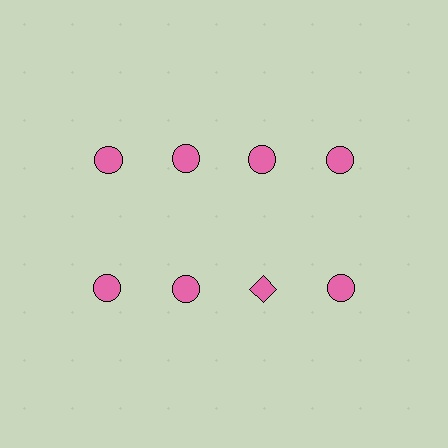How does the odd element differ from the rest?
It has a different shape: diamond instead of circle.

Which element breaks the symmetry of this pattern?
The pink diamond in the second row, center column breaks the symmetry. All other shapes are pink circles.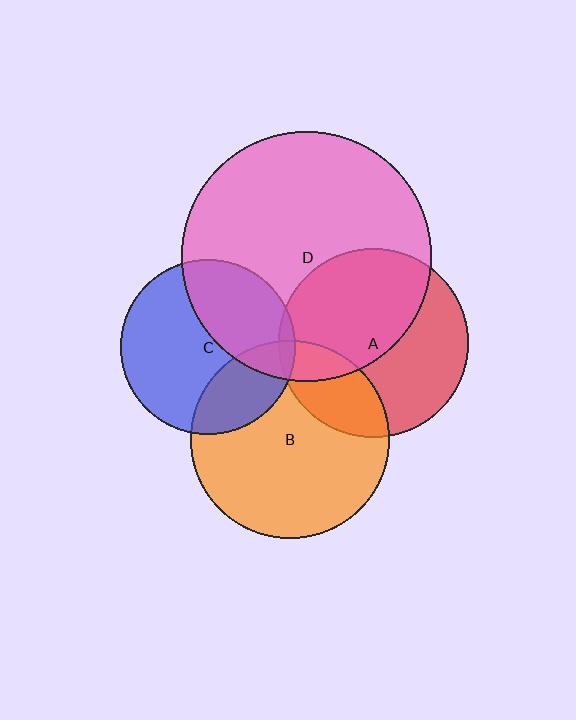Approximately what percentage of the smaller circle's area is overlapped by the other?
Approximately 35%.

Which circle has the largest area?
Circle D (pink).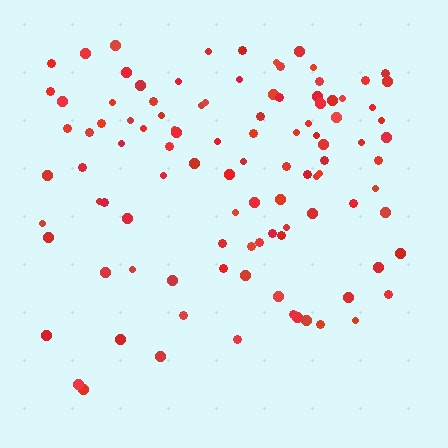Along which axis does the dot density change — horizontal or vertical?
Vertical.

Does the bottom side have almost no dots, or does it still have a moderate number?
Still a moderate number, just noticeably fewer than the top.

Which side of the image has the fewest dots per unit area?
The bottom.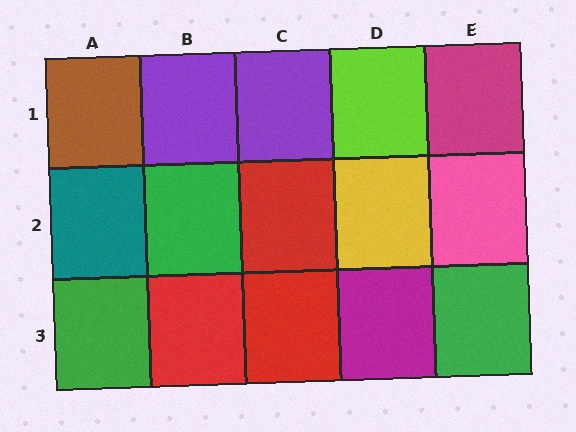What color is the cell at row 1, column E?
Magenta.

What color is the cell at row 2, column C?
Red.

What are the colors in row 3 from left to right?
Green, red, red, magenta, green.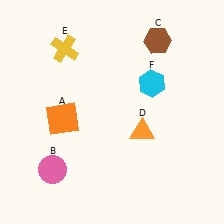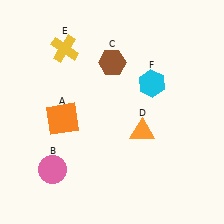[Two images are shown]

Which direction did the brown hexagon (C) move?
The brown hexagon (C) moved left.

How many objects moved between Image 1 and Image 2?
1 object moved between the two images.